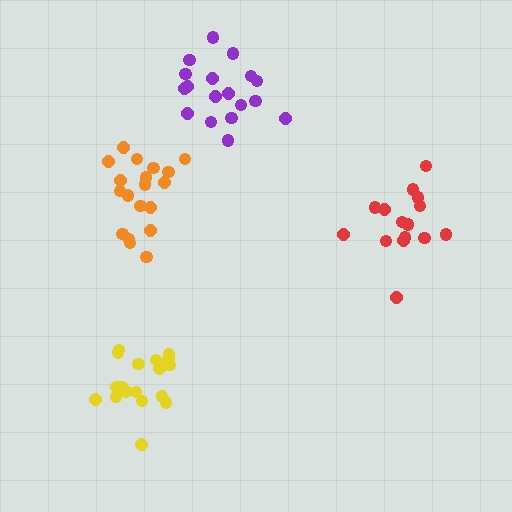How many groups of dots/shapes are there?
There are 4 groups.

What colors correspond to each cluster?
The clusters are colored: red, yellow, purple, orange.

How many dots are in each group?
Group 1: 15 dots, Group 2: 18 dots, Group 3: 18 dots, Group 4: 19 dots (70 total).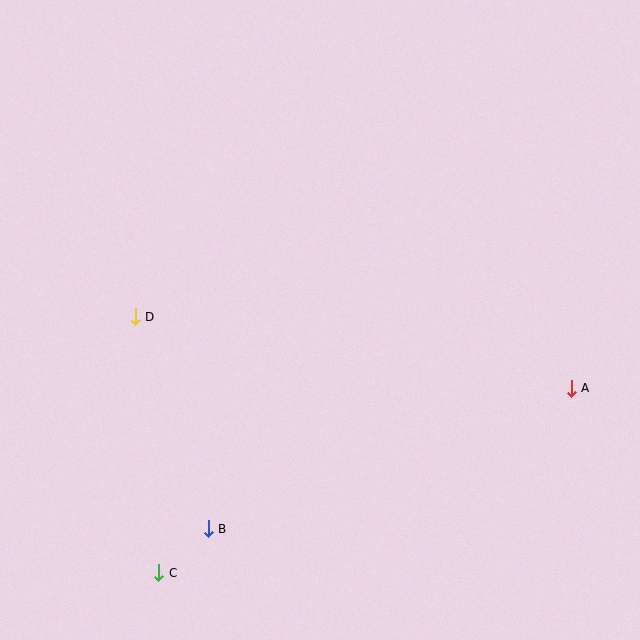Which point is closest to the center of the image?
Point D at (135, 317) is closest to the center.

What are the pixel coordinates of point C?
Point C is at (159, 573).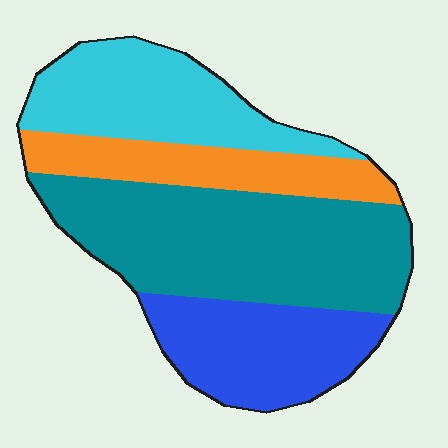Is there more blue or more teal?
Teal.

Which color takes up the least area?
Orange, at roughly 15%.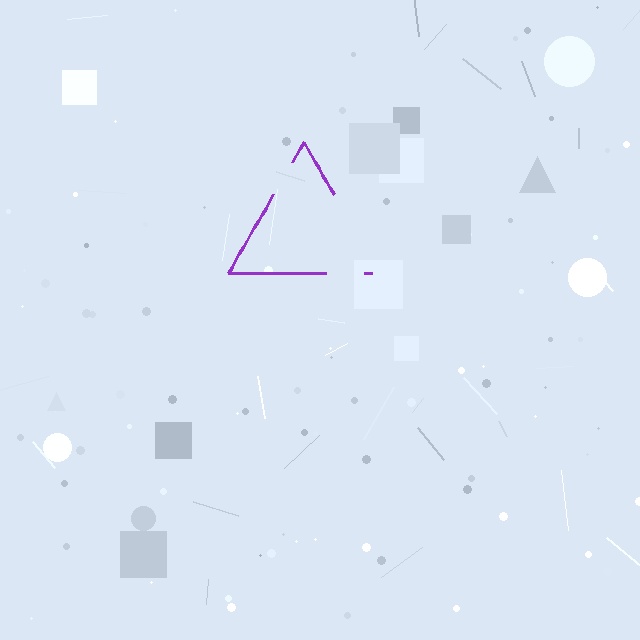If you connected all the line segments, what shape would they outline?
They would outline a triangle.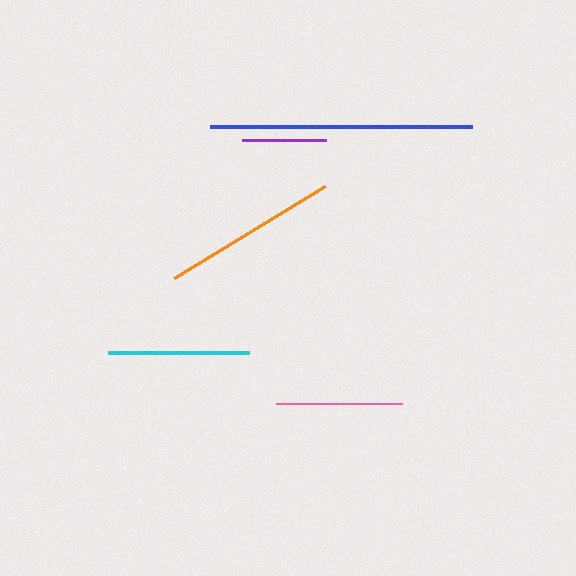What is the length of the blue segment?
The blue segment is approximately 262 pixels long.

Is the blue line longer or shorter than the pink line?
The blue line is longer than the pink line.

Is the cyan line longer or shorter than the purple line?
The cyan line is longer than the purple line.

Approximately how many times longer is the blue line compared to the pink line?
The blue line is approximately 2.1 times the length of the pink line.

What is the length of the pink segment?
The pink segment is approximately 126 pixels long.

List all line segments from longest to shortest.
From longest to shortest: blue, orange, cyan, pink, purple.